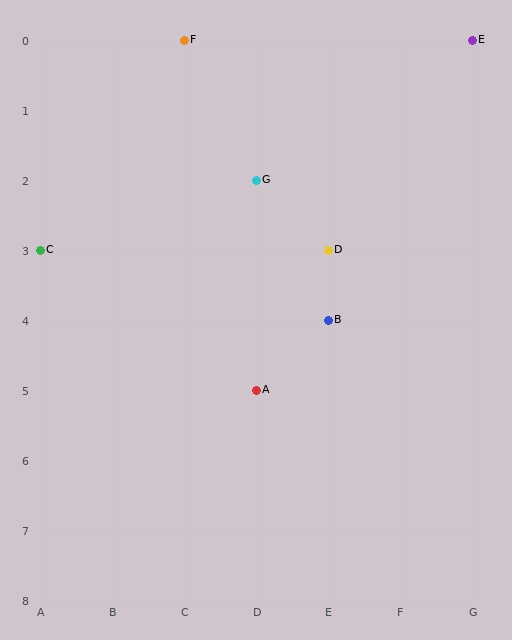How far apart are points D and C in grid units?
Points D and C are 4 columns apart.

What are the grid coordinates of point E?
Point E is at grid coordinates (G, 0).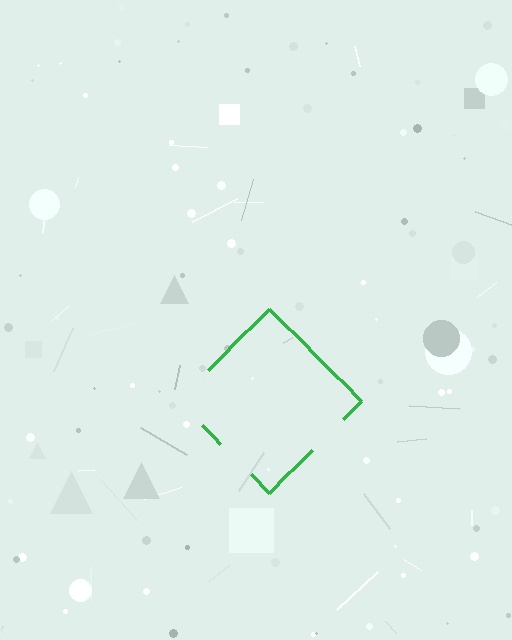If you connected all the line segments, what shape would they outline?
They would outline a diamond.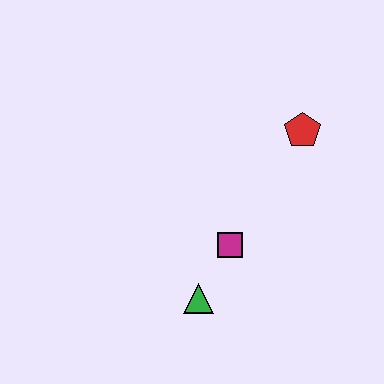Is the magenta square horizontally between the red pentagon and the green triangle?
Yes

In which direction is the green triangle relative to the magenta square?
The green triangle is below the magenta square.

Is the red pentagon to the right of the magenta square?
Yes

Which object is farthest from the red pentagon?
The green triangle is farthest from the red pentagon.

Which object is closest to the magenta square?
The green triangle is closest to the magenta square.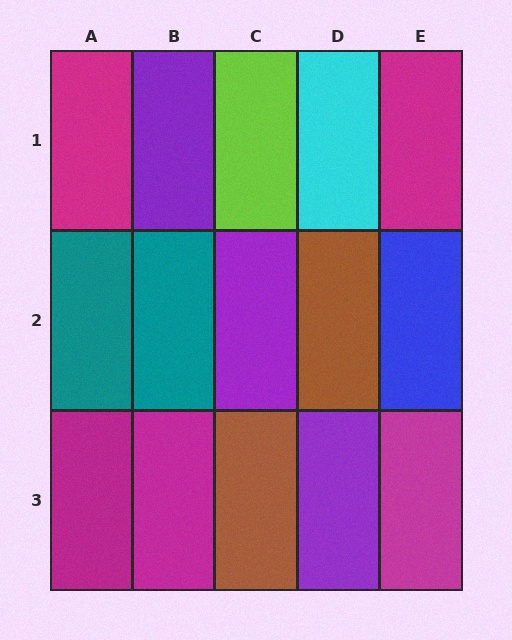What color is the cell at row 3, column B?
Magenta.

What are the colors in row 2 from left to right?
Teal, teal, purple, brown, blue.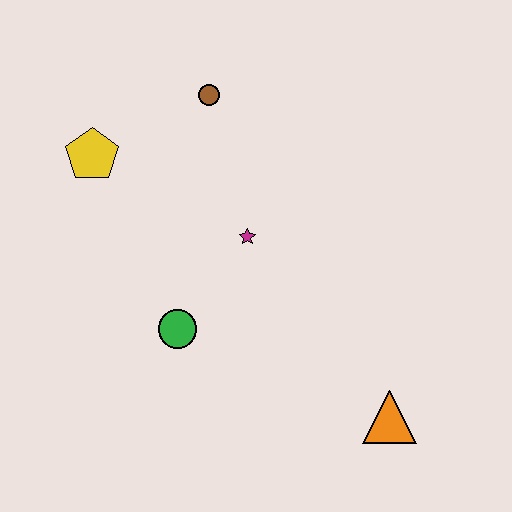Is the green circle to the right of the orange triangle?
No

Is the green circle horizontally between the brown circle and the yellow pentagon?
Yes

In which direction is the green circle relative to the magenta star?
The green circle is below the magenta star.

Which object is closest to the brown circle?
The yellow pentagon is closest to the brown circle.